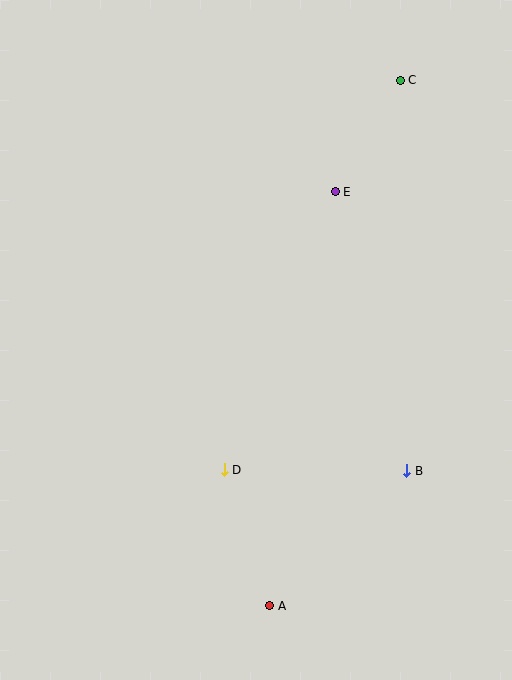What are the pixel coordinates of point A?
Point A is at (270, 606).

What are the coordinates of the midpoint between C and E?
The midpoint between C and E is at (368, 136).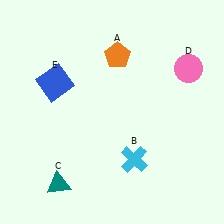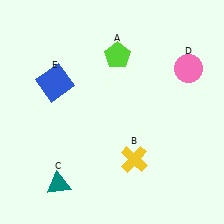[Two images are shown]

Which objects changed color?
A changed from orange to lime. B changed from cyan to yellow.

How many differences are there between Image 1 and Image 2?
There are 2 differences between the two images.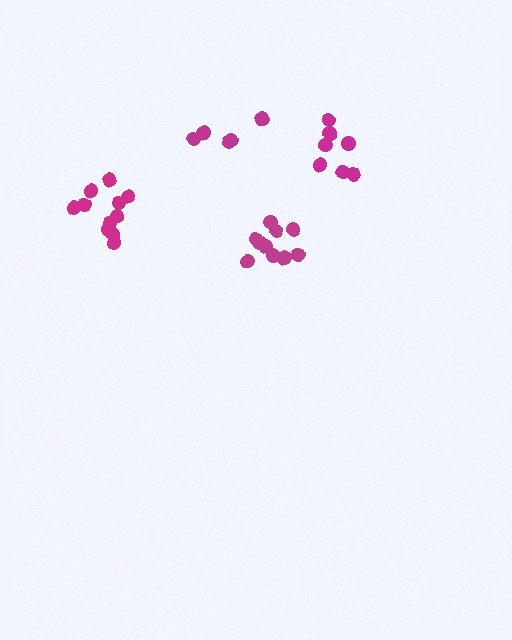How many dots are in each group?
Group 1: 5 dots, Group 2: 7 dots, Group 3: 10 dots, Group 4: 11 dots (33 total).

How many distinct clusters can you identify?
There are 4 distinct clusters.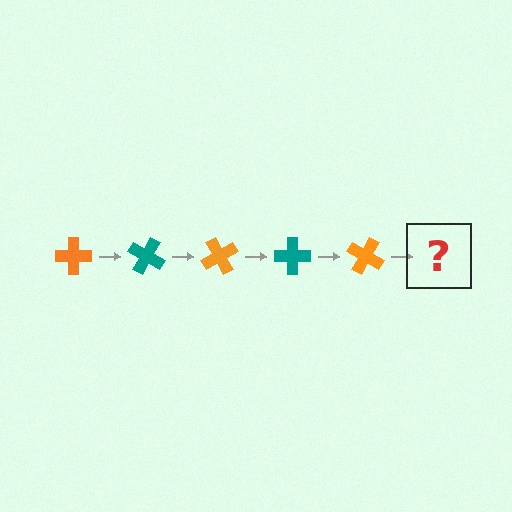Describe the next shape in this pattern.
It should be a teal cross, rotated 150 degrees from the start.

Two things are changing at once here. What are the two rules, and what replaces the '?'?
The two rules are that it rotates 30 degrees each step and the color cycles through orange and teal. The '?' should be a teal cross, rotated 150 degrees from the start.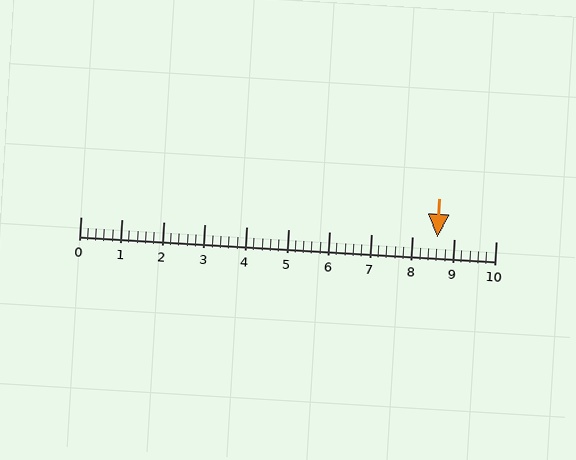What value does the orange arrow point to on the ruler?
The orange arrow points to approximately 8.6.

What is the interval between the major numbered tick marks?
The major tick marks are spaced 1 units apart.